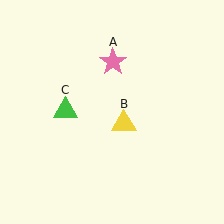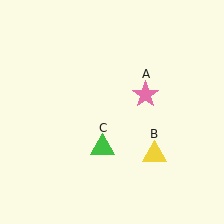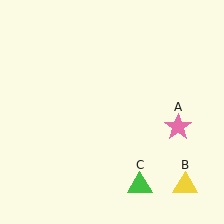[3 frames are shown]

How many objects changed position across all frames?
3 objects changed position: pink star (object A), yellow triangle (object B), green triangle (object C).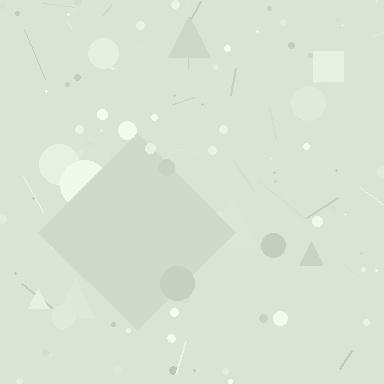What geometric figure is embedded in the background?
A diamond is embedded in the background.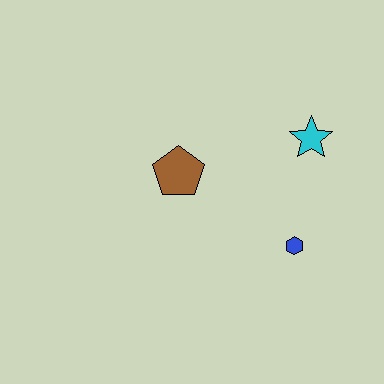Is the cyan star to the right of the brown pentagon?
Yes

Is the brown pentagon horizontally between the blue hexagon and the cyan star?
No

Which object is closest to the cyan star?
The blue hexagon is closest to the cyan star.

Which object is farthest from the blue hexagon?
The brown pentagon is farthest from the blue hexagon.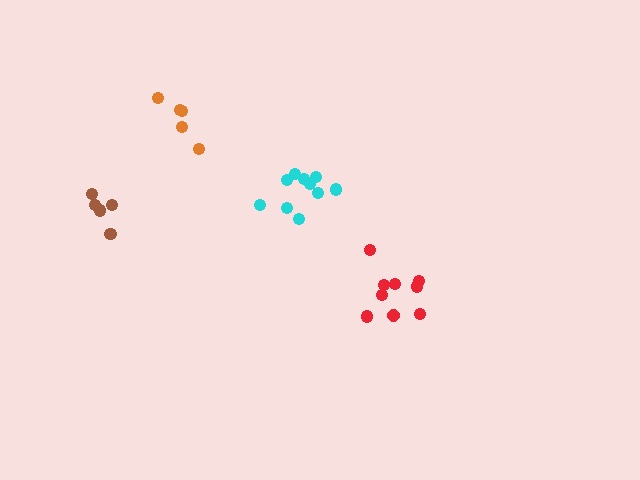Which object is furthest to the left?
The brown cluster is leftmost.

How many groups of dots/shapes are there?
There are 4 groups.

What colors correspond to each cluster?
The clusters are colored: orange, red, brown, cyan.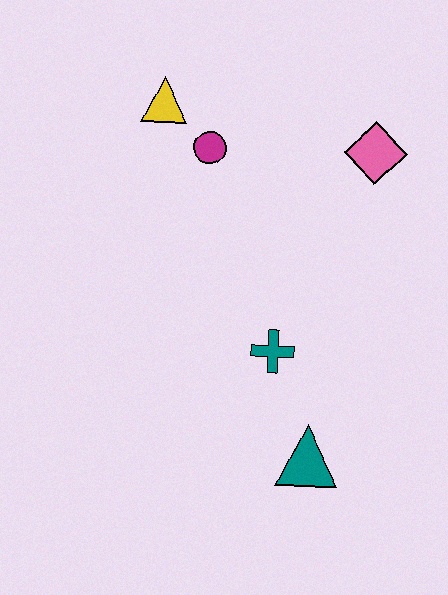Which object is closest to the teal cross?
The teal triangle is closest to the teal cross.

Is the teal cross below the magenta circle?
Yes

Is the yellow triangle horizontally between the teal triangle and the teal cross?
No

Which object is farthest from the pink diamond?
The teal triangle is farthest from the pink diamond.